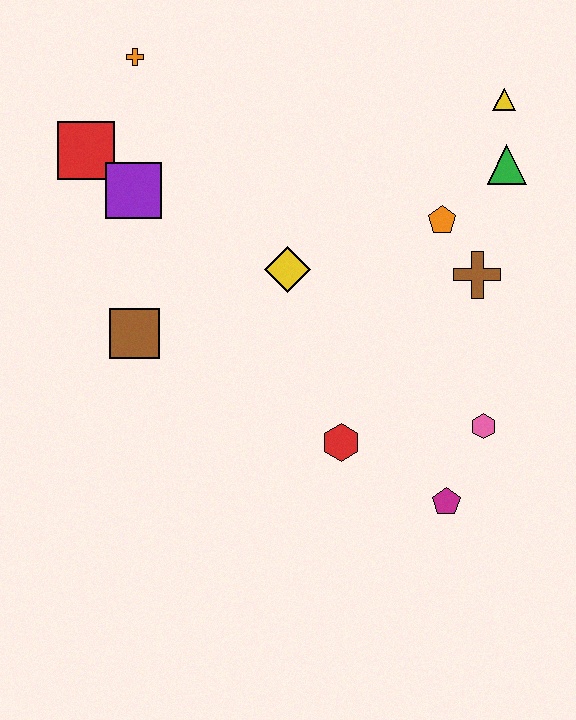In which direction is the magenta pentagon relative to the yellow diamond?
The magenta pentagon is below the yellow diamond.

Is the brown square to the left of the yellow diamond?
Yes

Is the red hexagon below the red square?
Yes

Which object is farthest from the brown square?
The yellow triangle is farthest from the brown square.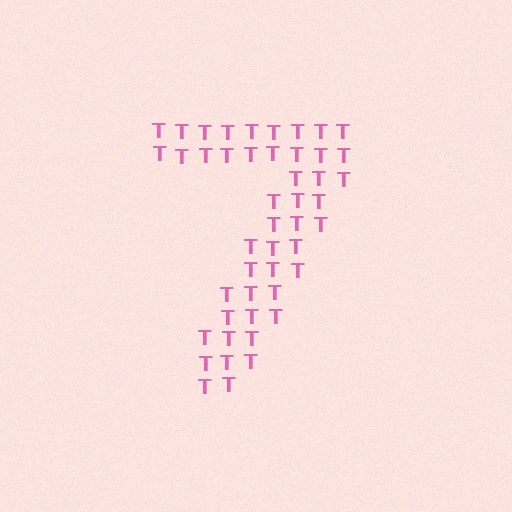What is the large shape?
The large shape is the digit 7.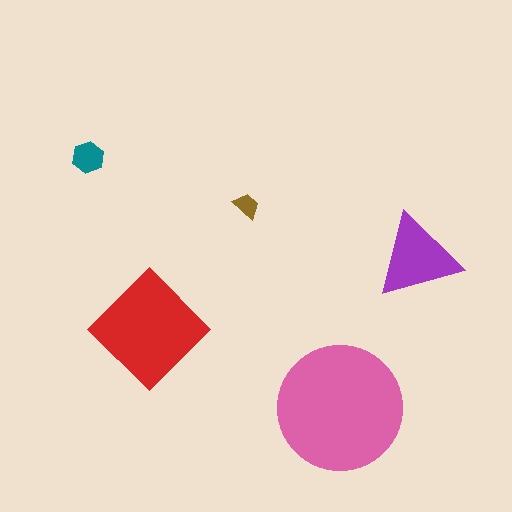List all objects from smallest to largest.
The brown trapezoid, the teal hexagon, the purple triangle, the red diamond, the pink circle.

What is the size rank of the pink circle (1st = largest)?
1st.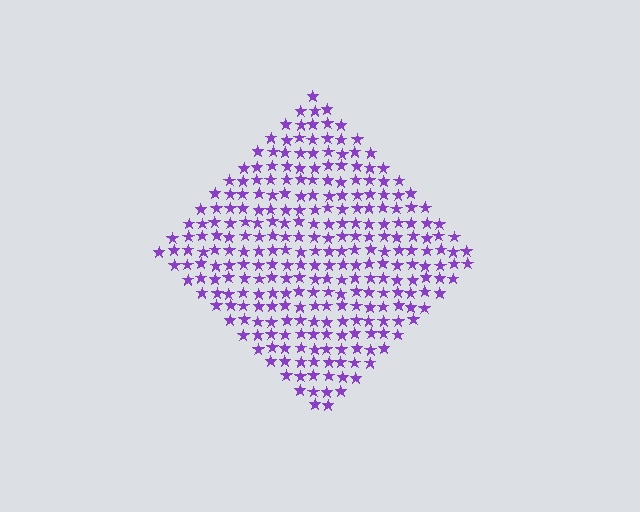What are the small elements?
The small elements are stars.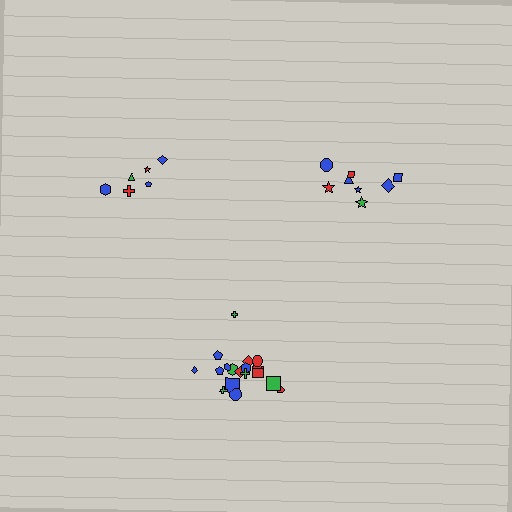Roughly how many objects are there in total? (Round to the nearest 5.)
Roughly 30 objects in total.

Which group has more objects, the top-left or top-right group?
The top-right group.